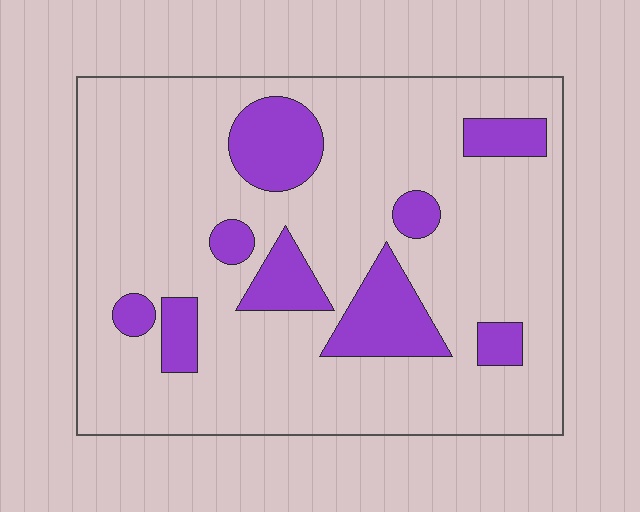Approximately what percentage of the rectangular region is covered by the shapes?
Approximately 20%.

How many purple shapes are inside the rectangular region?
9.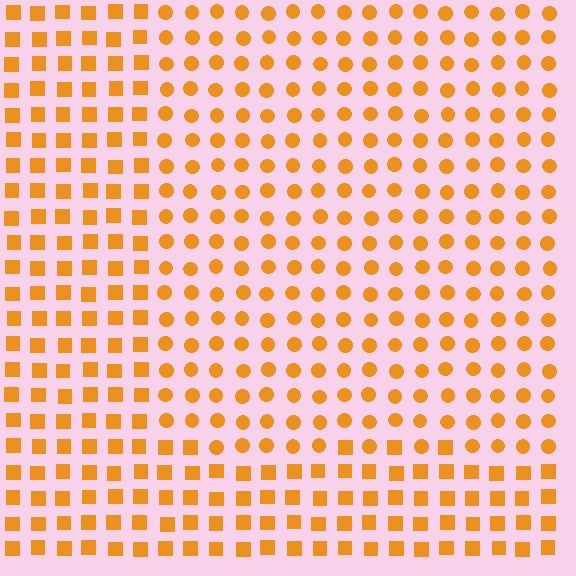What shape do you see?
I see a rectangle.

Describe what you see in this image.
The image is filled with small orange elements arranged in a uniform grid. A rectangle-shaped region contains circles, while the surrounding area contains squares. The boundary is defined purely by the change in element shape.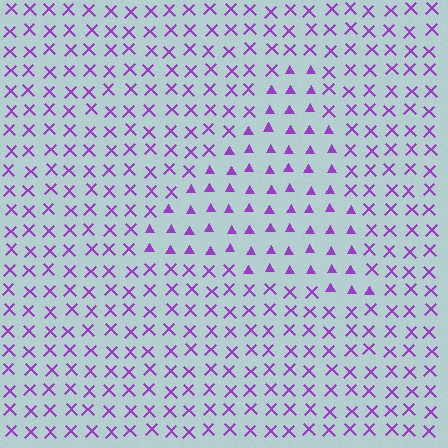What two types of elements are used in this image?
The image uses triangles inside the triangle region and X marks outside it.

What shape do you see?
I see a triangle.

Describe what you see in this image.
The image is filled with small purple elements arranged in a uniform grid. A triangle-shaped region contains triangles, while the surrounding area contains X marks. The boundary is defined purely by the change in element shape.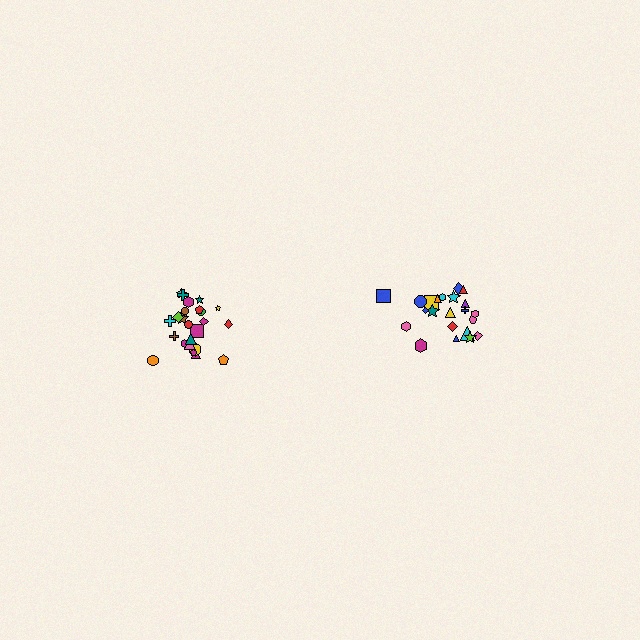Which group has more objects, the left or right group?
The left group.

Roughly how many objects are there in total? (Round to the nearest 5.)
Roughly 45 objects in total.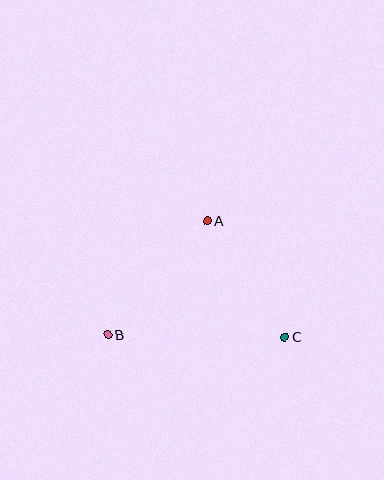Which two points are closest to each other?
Points A and C are closest to each other.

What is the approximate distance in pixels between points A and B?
The distance between A and B is approximately 151 pixels.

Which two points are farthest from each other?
Points B and C are farthest from each other.